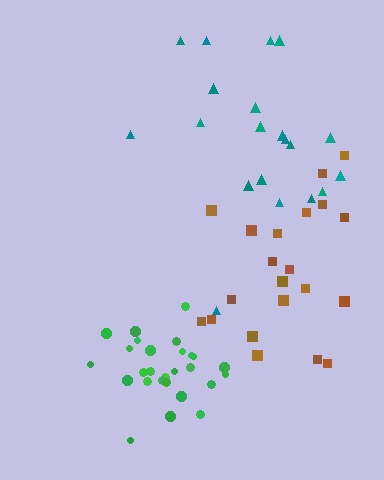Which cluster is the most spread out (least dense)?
Teal.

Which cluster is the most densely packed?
Green.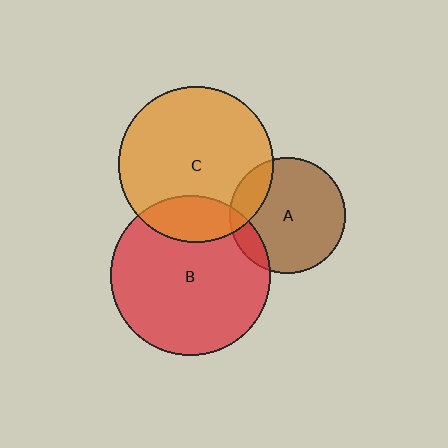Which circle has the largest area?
Circle B (red).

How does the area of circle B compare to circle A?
Approximately 1.9 times.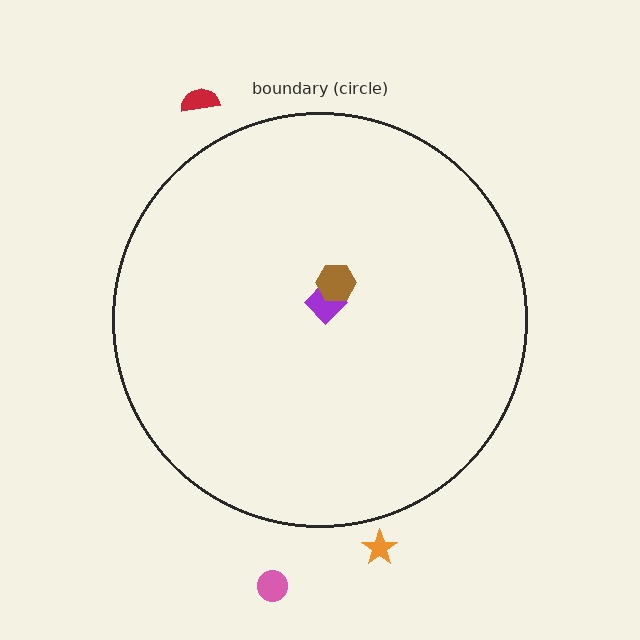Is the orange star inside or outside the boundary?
Outside.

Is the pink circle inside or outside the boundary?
Outside.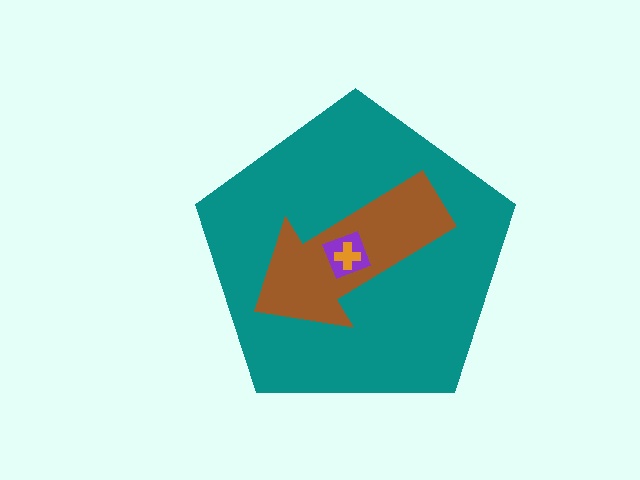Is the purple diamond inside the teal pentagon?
Yes.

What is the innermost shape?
The orange cross.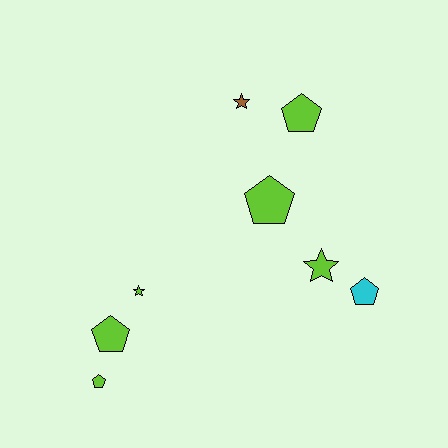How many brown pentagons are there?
There are no brown pentagons.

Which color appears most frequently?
Lime, with 6 objects.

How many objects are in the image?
There are 8 objects.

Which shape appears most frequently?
Pentagon, with 5 objects.